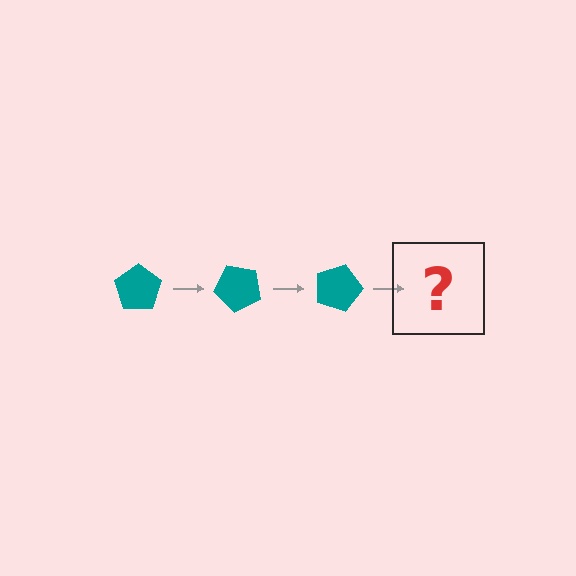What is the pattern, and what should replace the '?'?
The pattern is that the pentagon rotates 45 degrees each step. The '?' should be a teal pentagon rotated 135 degrees.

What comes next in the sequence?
The next element should be a teal pentagon rotated 135 degrees.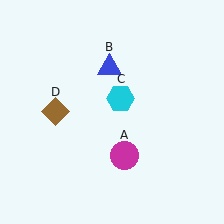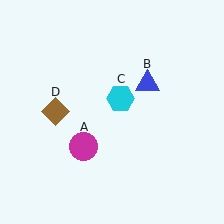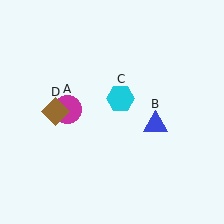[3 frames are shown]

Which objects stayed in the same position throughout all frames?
Cyan hexagon (object C) and brown diamond (object D) remained stationary.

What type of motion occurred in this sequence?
The magenta circle (object A), blue triangle (object B) rotated clockwise around the center of the scene.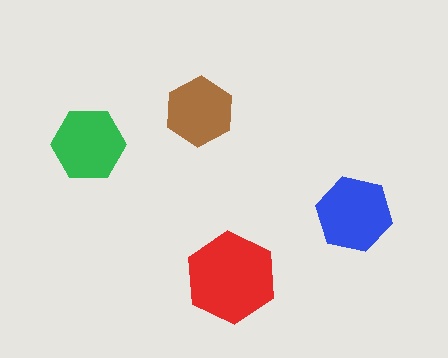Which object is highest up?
The brown hexagon is topmost.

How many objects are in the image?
There are 4 objects in the image.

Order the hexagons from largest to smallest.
the red one, the blue one, the green one, the brown one.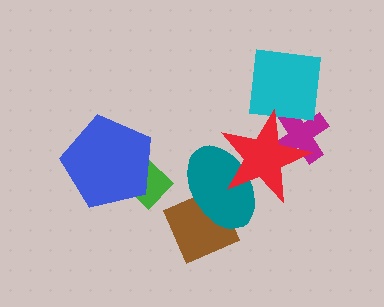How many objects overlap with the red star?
3 objects overlap with the red star.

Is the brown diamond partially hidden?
Yes, it is partially covered by another shape.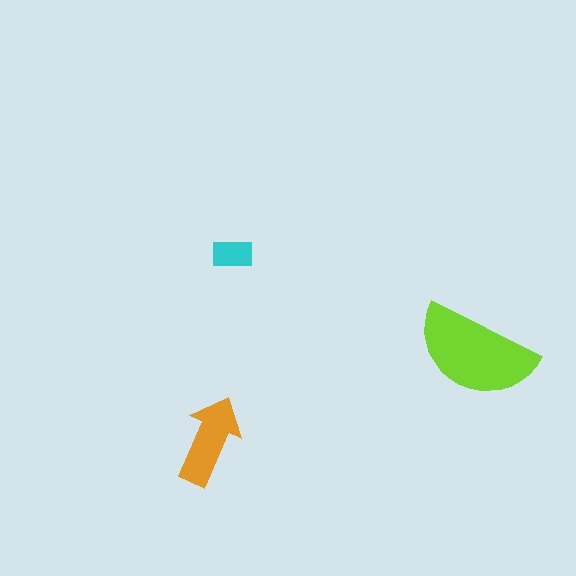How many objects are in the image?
There are 3 objects in the image.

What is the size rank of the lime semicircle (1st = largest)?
1st.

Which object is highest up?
The cyan rectangle is topmost.